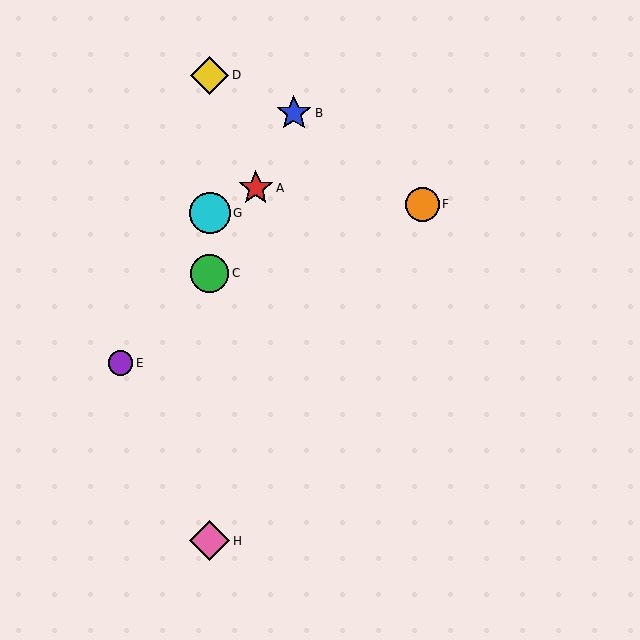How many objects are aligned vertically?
4 objects (C, D, G, H) are aligned vertically.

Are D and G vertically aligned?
Yes, both are at x≈210.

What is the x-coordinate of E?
Object E is at x≈121.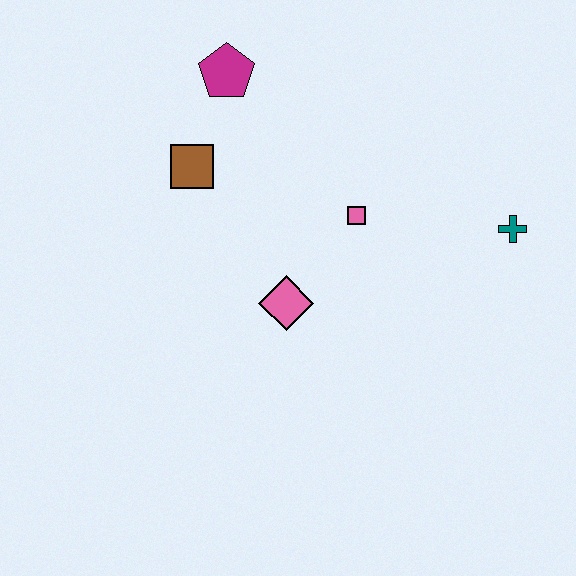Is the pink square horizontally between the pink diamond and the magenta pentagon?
No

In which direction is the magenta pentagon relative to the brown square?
The magenta pentagon is above the brown square.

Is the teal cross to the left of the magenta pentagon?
No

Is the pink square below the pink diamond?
No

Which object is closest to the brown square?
The magenta pentagon is closest to the brown square.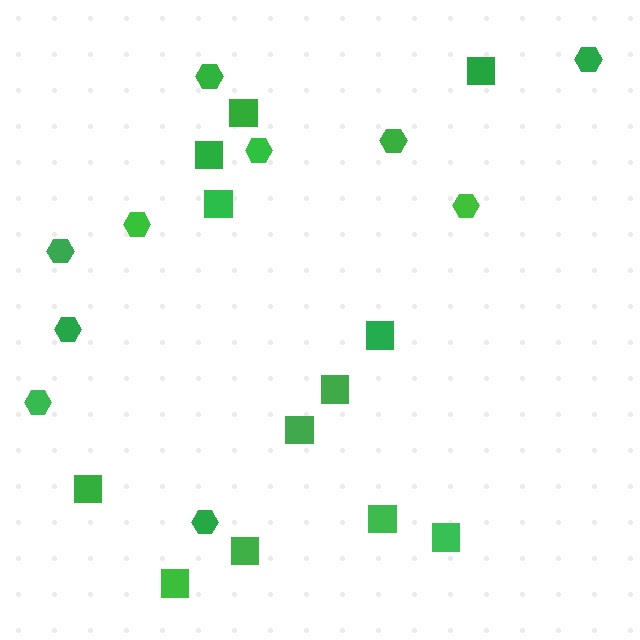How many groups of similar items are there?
There are 2 groups: one group of hexagons (10) and one group of squares (12).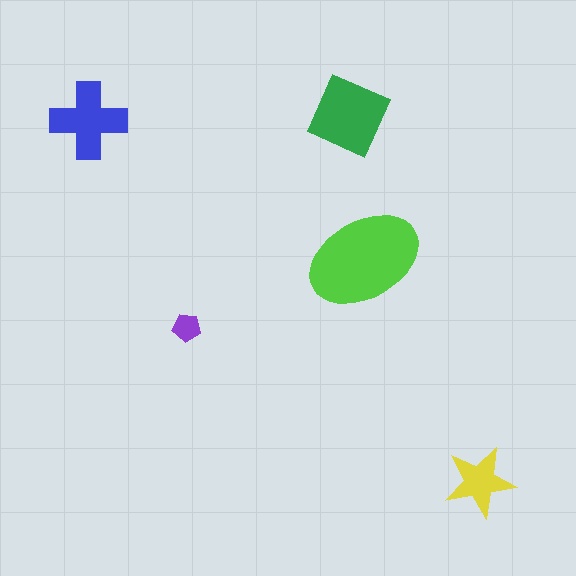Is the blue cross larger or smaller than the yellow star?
Larger.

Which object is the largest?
The lime ellipse.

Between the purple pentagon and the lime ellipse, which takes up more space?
The lime ellipse.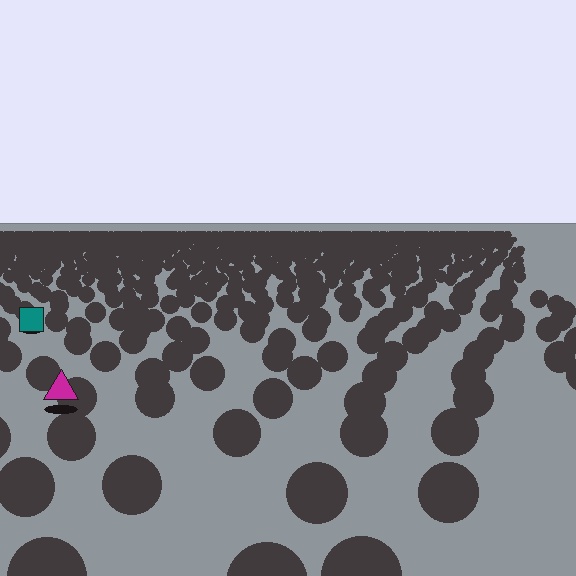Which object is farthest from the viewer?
The teal square is farthest from the viewer. It appears smaller and the ground texture around it is denser.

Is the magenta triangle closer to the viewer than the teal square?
Yes. The magenta triangle is closer — you can tell from the texture gradient: the ground texture is coarser near it.